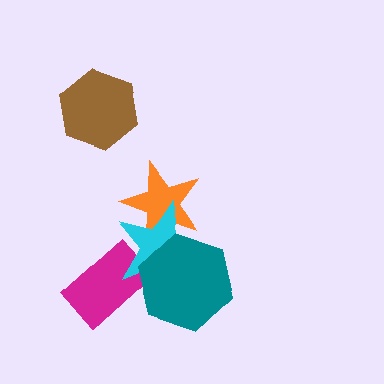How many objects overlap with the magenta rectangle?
2 objects overlap with the magenta rectangle.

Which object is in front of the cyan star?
The teal hexagon is in front of the cyan star.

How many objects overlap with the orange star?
2 objects overlap with the orange star.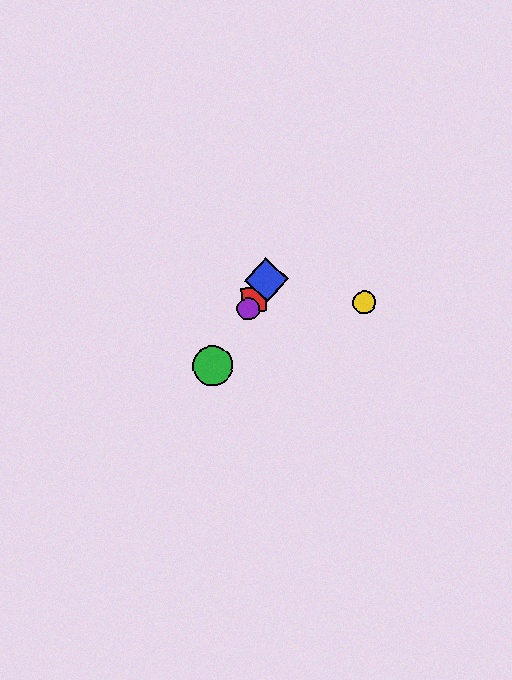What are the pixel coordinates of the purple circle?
The purple circle is at (248, 309).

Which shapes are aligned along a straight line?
The red square, the blue diamond, the green circle, the purple circle are aligned along a straight line.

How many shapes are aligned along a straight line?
4 shapes (the red square, the blue diamond, the green circle, the purple circle) are aligned along a straight line.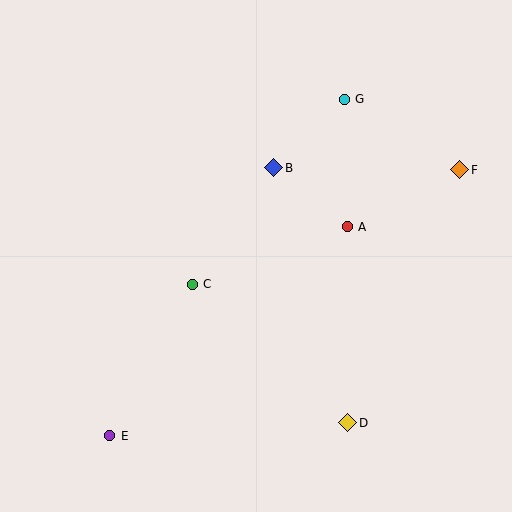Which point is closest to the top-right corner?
Point F is closest to the top-right corner.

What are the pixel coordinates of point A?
Point A is at (347, 227).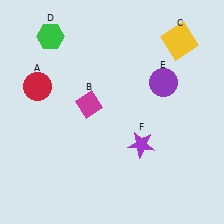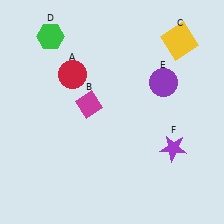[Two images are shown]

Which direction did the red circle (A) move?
The red circle (A) moved right.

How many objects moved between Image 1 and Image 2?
2 objects moved between the two images.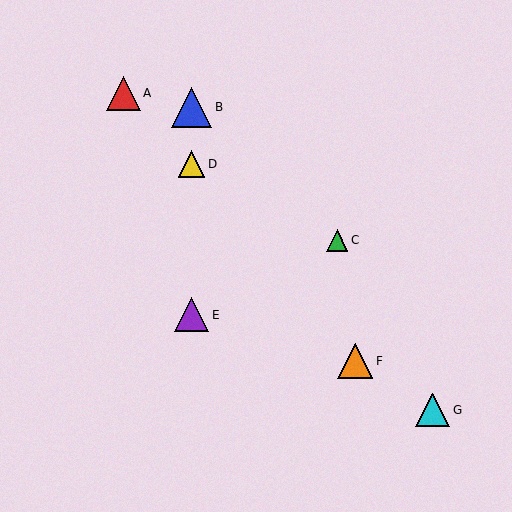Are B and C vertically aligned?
No, B is at x≈192 and C is at x≈337.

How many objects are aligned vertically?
3 objects (B, D, E) are aligned vertically.